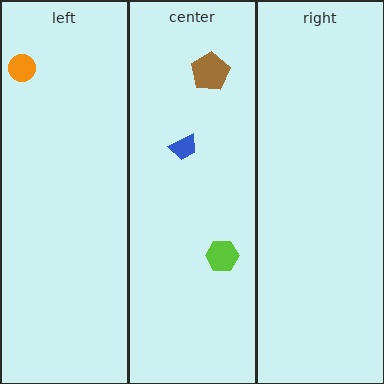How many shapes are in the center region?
3.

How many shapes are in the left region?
1.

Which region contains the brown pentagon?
The center region.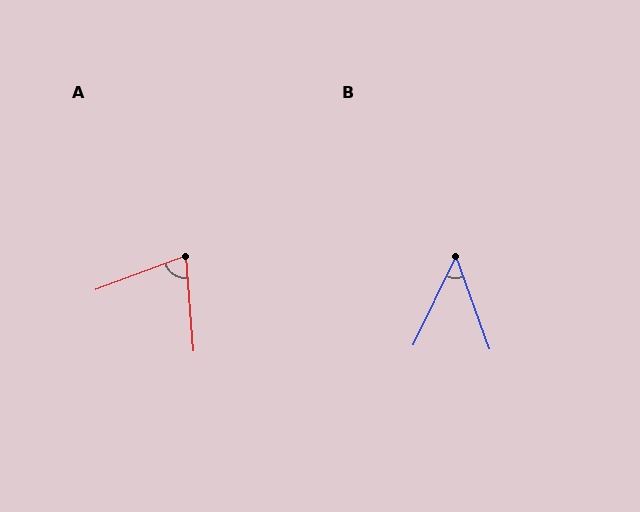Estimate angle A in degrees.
Approximately 74 degrees.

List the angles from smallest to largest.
B (45°), A (74°).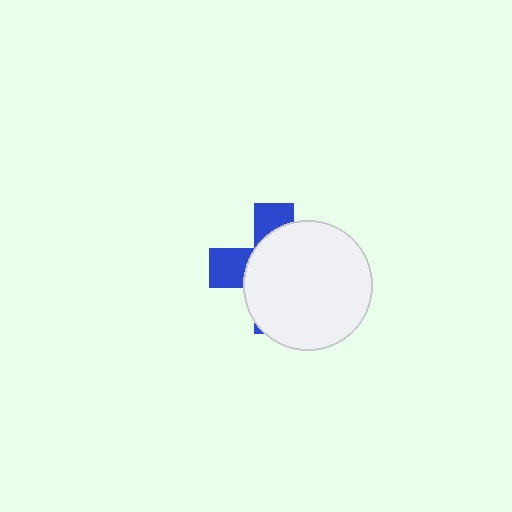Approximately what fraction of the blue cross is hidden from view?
Roughly 70% of the blue cross is hidden behind the white circle.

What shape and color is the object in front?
The object in front is a white circle.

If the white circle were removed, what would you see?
You would see the complete blue cross.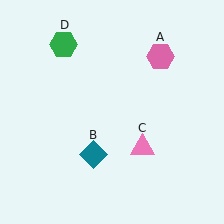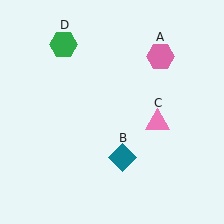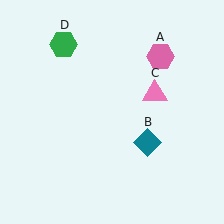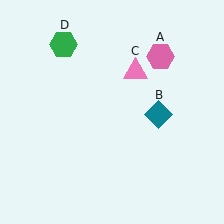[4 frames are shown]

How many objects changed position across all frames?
2 objects changed position: teal diamond (object B), pink triangle (object C).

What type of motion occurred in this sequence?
The teal diamond (object B), pink triangle (object C) rotated counterclockwise around the center of the scene.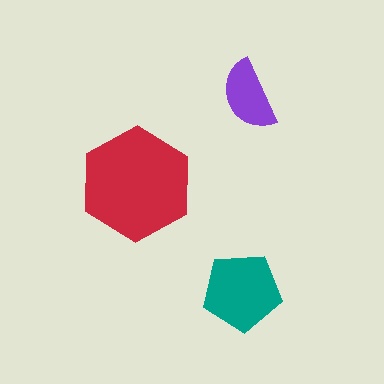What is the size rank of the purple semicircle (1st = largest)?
3rd.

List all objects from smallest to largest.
The purple semicircle, the teal pentagon, the red hexagon.